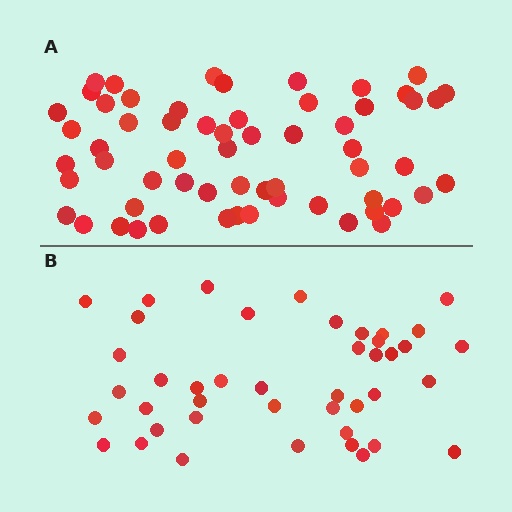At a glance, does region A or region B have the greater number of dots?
Region A (the top region) has more dots.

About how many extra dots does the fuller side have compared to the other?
Region A has approximately 15 more dots than region B.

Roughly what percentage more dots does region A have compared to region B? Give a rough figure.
About 40% more.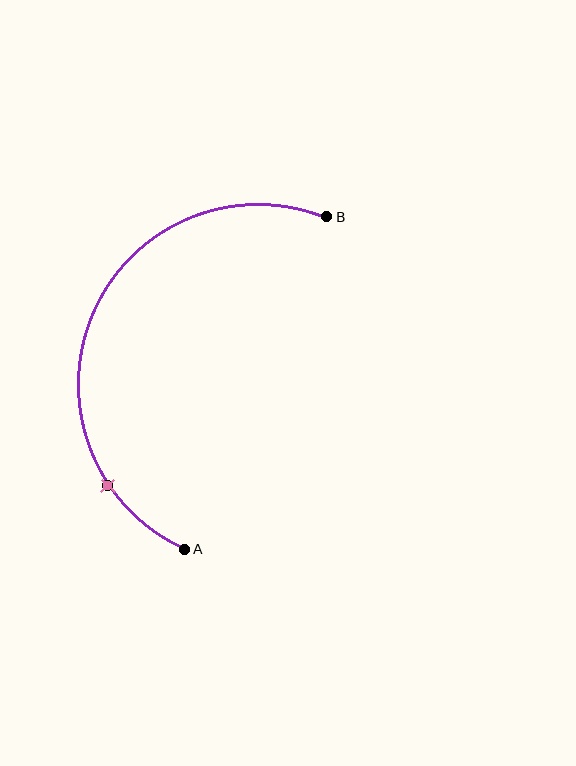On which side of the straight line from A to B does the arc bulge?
The arc bulges to the left of the straight line connecting A and B.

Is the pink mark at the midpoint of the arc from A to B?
No. The pink mark lies on the arc but is closer to endpoint A. The arc midpoint would be at the point on the curve equidistant along the arc from both A and B.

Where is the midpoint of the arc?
The arc midpoint is the point on the curve farthest from the straight line joining A and B. It sits to the left of that line.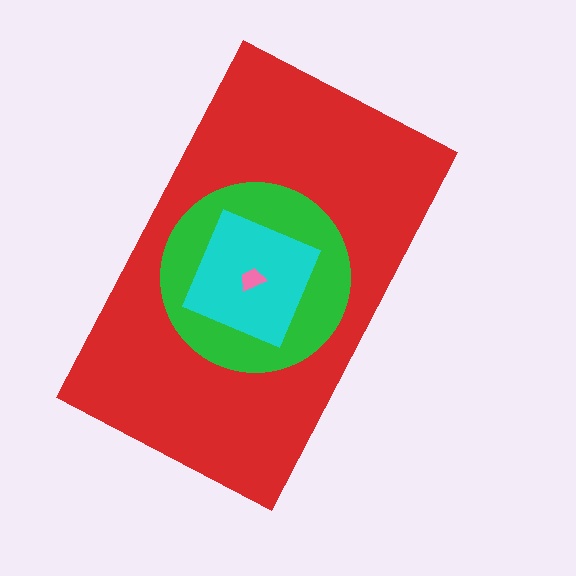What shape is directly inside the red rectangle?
The green circle.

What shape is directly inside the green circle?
The cyan square.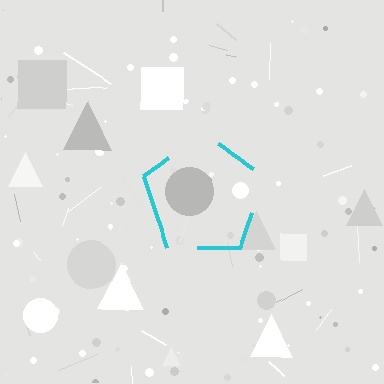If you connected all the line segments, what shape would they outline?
They would outline a pentagon.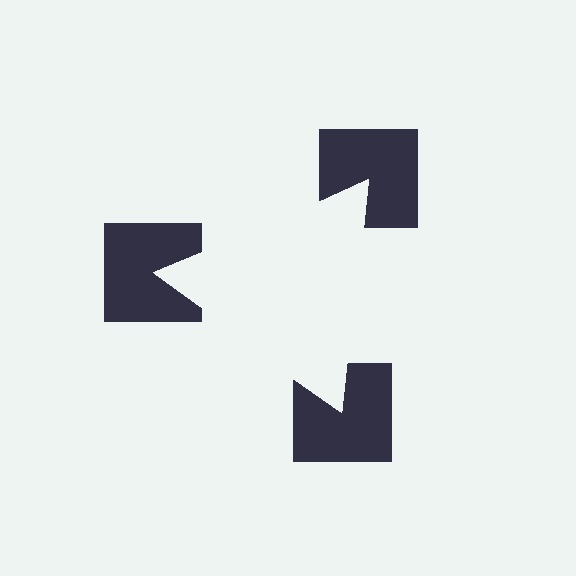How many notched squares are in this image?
There are 3 — one at each vertex of the illusory triangle.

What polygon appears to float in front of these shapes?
An illusory triangle — its edges are inferred from the aligned wedge cuts in the notched squares, not physically drawn.